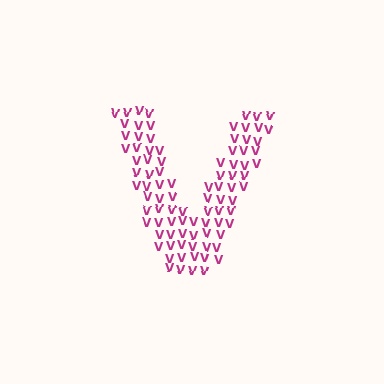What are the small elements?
The small elements are letter V's.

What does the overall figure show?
The overall figure shows the letter V.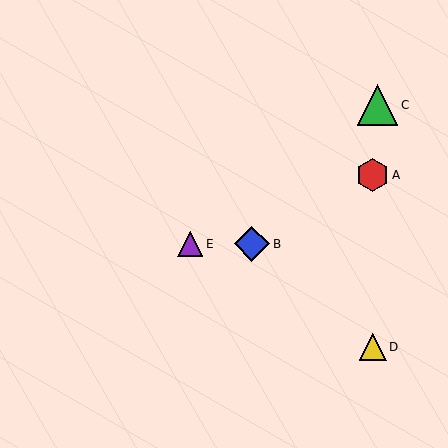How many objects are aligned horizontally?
2 objects (B, E) are aligned horizontally.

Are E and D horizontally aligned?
No, E is at y≈244 and D is at y≈347.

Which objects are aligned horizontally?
Objects B, E are aligned horizontally.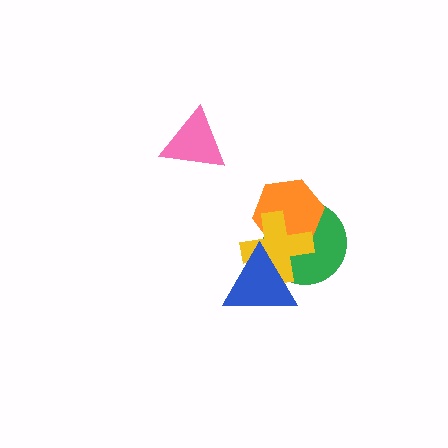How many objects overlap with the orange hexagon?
2 objects overlap with the orange hexagon.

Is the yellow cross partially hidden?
Yes, it is partially covered by another shape.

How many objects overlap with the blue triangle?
2 objects overlap with the blue triangle.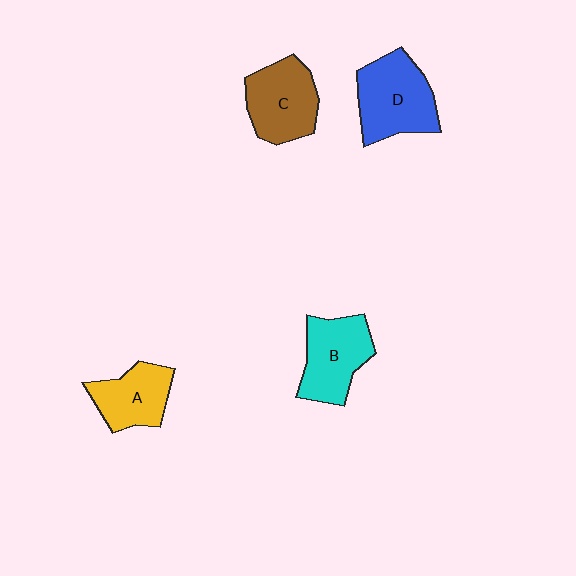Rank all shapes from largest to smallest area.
From largest to smallest: D (blue), C (brown), B (cyan), A (yellow).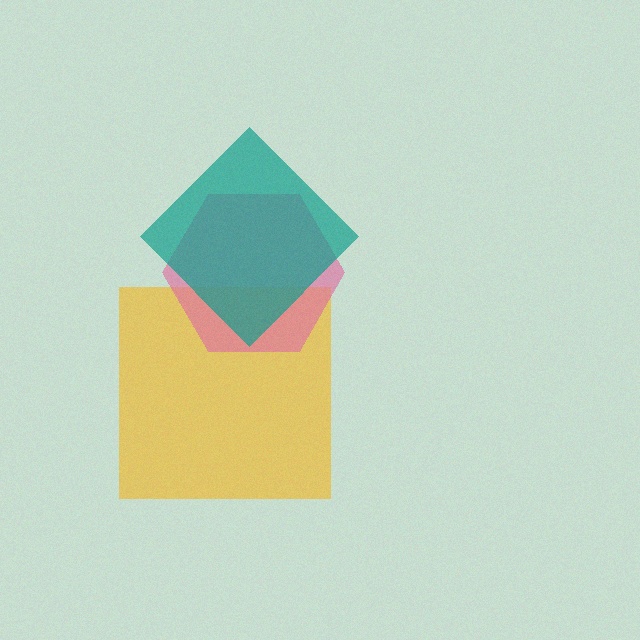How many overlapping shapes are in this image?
There are 3 overlapping shapes in the image.